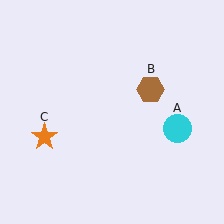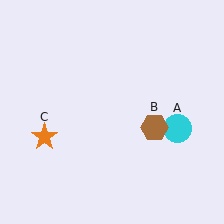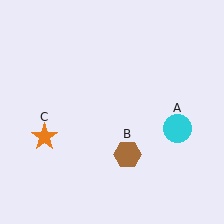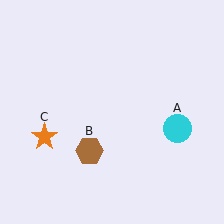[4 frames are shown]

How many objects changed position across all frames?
1 object changed position: brown hexagon (object B).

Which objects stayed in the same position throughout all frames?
Cyan circle (object A) and orange star (object C) remained stationary.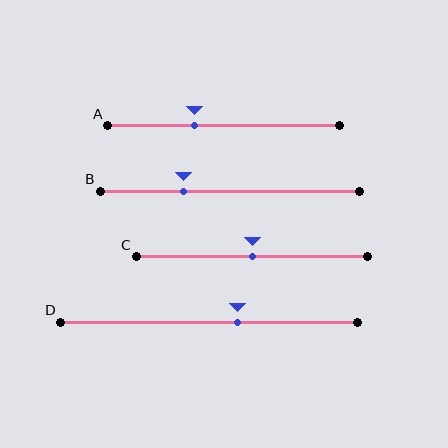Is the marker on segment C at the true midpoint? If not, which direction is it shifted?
Yes, the marker on segment C is at the true midpoint.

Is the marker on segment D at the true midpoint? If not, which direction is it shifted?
No, the marker on segment D is shifted to the right by about 9% of the segment length.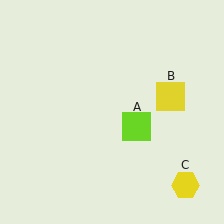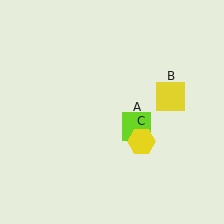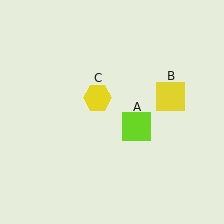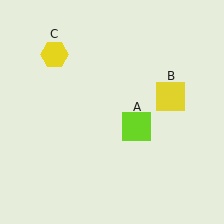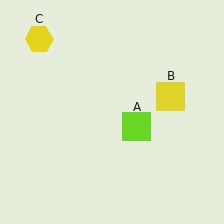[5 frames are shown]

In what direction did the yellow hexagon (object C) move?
The yellow hexagon (object C) moved up and to the left.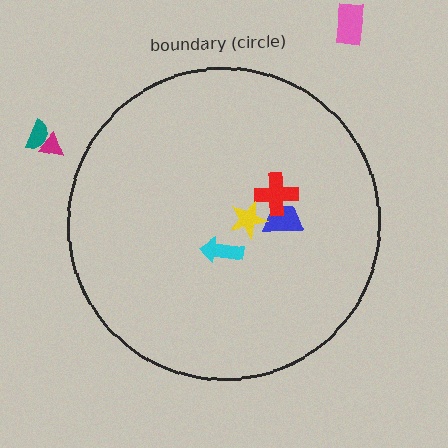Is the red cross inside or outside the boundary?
Inside.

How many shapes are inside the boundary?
4 inside, 3 outside.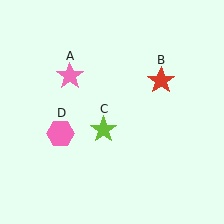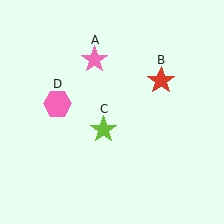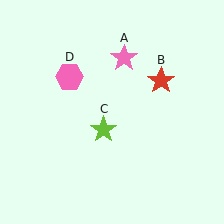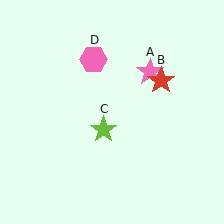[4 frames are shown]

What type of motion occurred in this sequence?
The pink star (object A), pink hexagon (object D) rotated clockwise around the center of the scene.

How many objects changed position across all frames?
2 objects changed position: pink star (object A), pink hexagon (object D).